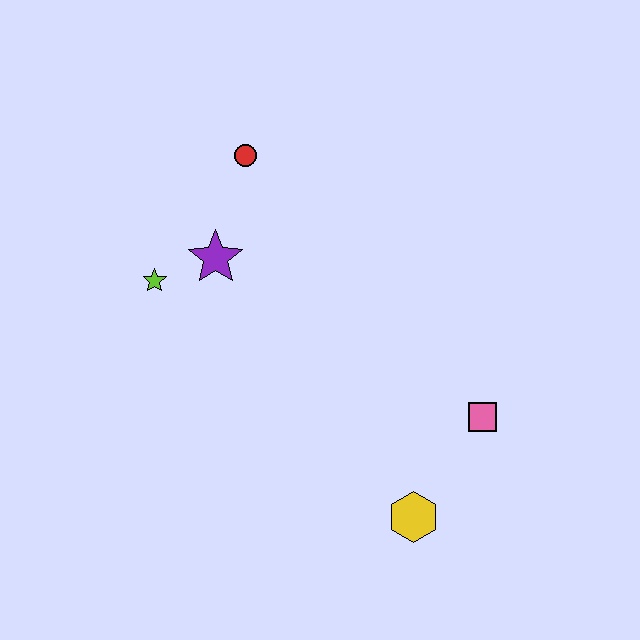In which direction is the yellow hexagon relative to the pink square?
The yellow hexagon is below the pink square.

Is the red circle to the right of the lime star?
Yes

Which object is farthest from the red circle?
The yellow hexagon is farthest from the red circle.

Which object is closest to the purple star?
The lime star is closest to the purple star.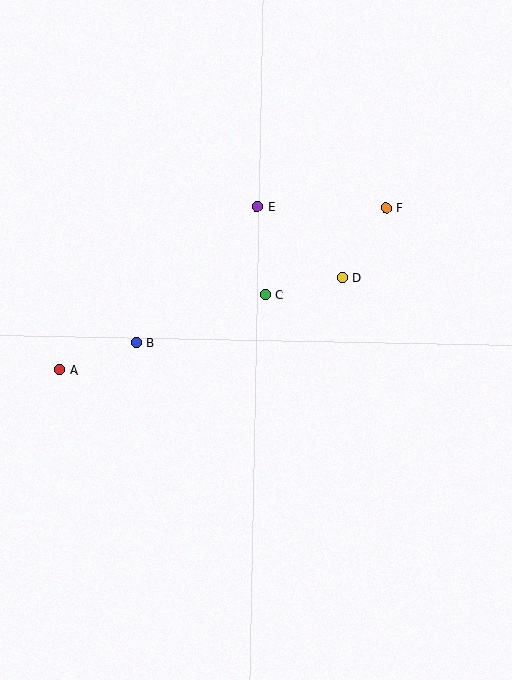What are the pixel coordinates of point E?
Point E is at (258, 207).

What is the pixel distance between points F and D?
The distance between F and D is 82 pixels.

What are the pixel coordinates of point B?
Point B is at (136, 343).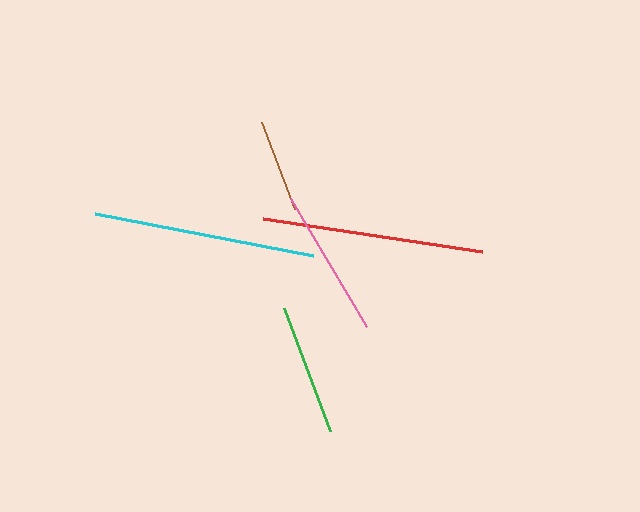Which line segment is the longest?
The cyan line is the longest at approximately 222 pixels.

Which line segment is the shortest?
The brown line is the shortest at approximately 93 pixels.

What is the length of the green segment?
The green segment is approximately 130 pixels long.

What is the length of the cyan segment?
The cyan segment is approximately 222 pixels long.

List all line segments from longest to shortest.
From longest to shortest: cyan, red, pink, green, brown.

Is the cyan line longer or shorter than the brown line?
The cyan line is longer than the brown line.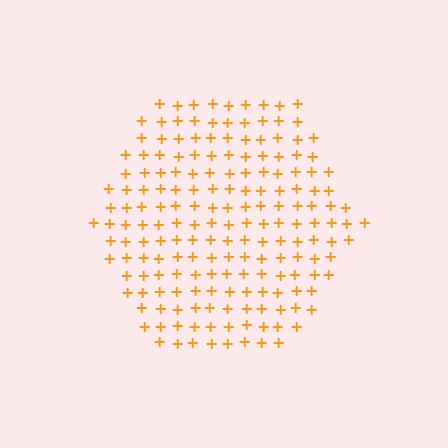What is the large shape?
The large shape is a hexagon.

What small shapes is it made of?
It is made of small plus signs.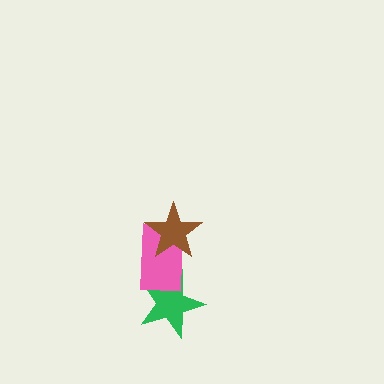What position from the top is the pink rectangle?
The pink rectangle is 2nd from the top.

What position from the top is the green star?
The green star is 3rd from the top.